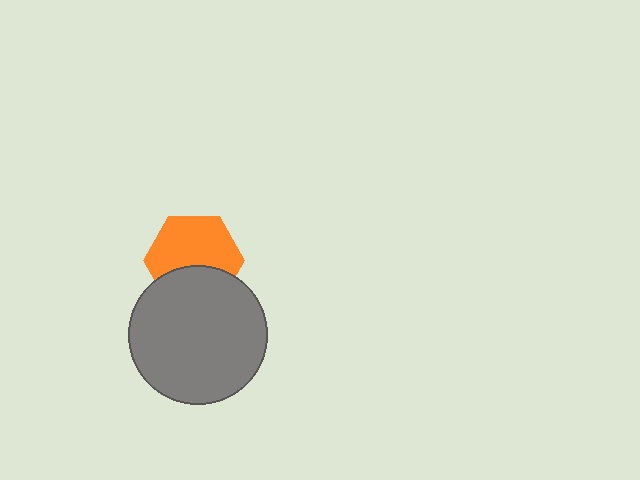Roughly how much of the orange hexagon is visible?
About half of it is visible (roughly 63%).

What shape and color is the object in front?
The object in front is a gray circle.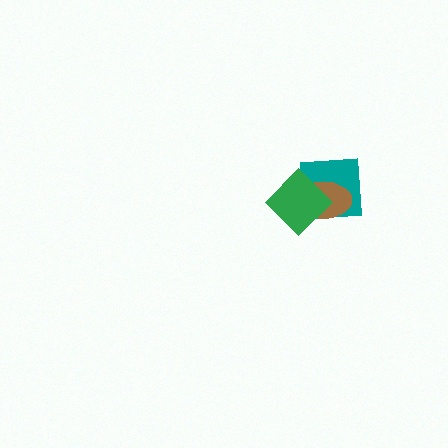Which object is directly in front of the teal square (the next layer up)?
The brown ellipse is directly in front of the teal square.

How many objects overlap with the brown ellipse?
2 objects overlap with the brown ellipse.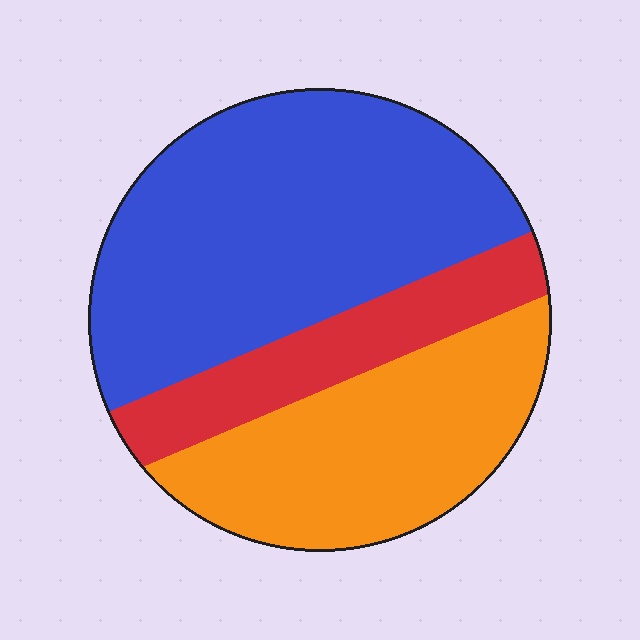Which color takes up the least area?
Red, at roughly 15%.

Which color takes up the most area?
Blue, at roughly 50%.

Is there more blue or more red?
Blue.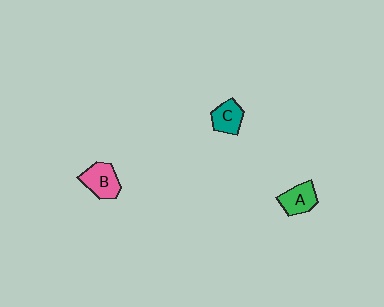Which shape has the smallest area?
Shape C (teal).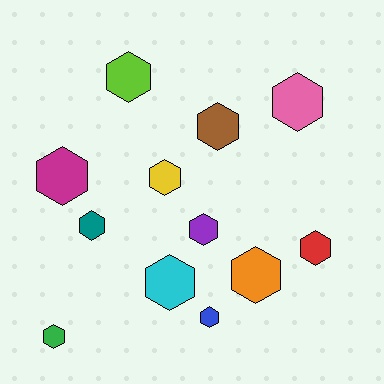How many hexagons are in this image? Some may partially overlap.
There are 12 hexagons.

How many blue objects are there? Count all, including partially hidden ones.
There is 1 blue object.